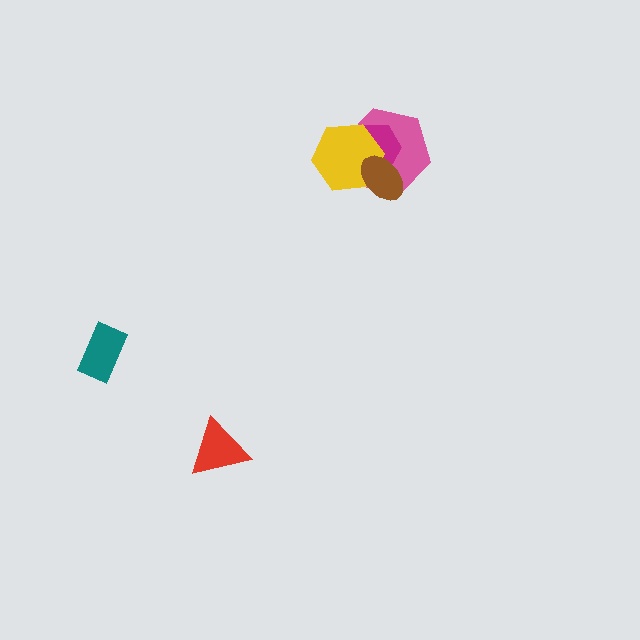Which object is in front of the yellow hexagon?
The brown ellipse is in front of the yellow hexagon.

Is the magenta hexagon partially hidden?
Yes, it is partially covered by another shape.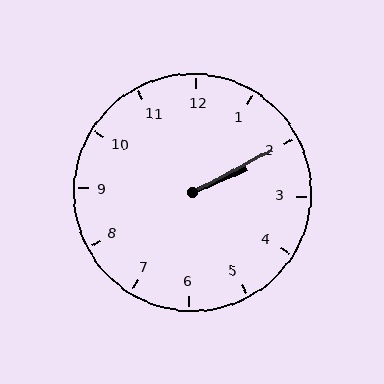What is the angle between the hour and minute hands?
Approximately 5 degrees.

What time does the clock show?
2:10.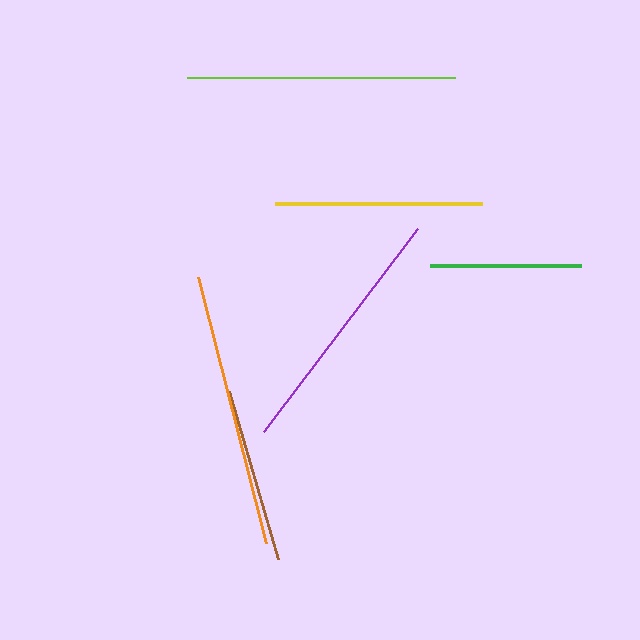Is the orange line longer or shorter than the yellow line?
The orange line is longer than the yellow line.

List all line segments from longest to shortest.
From longest to shortest: orange, lime, purple, yellow, brown, green.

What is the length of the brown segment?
The brown segment is approximately 175 pixels long.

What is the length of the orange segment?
The orange segment is approximately 275 pixels long.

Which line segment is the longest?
The orange line is the longest at approximately 275 pixels.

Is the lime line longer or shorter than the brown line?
The lime line is longer than the brown line.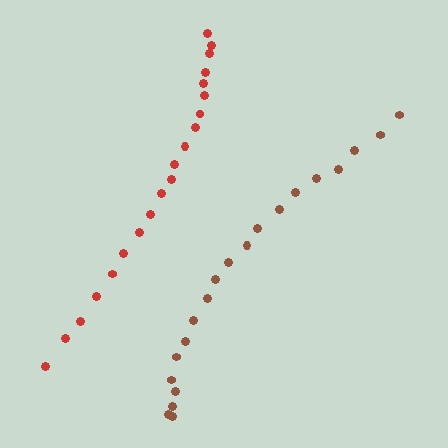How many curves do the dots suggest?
There are 2 distinct paths.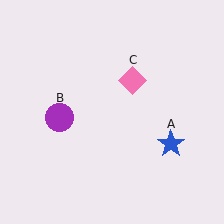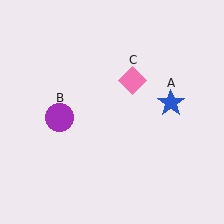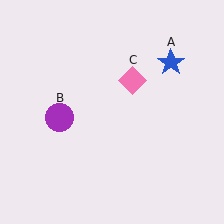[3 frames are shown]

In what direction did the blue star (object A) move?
The blue star (object A) moved up.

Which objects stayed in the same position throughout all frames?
Purple circle (object B) and pink diamond (object C) remained stationary.